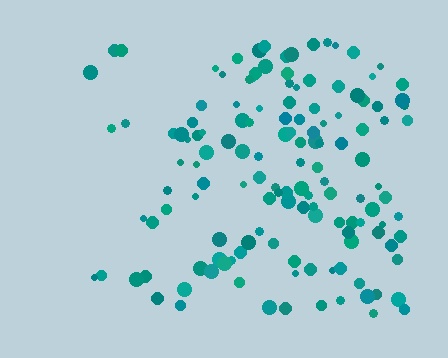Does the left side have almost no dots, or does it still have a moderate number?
Still a moderate number, just noticeably fewer than the right.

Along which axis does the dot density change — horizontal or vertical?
Horizontal.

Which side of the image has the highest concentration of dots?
The right.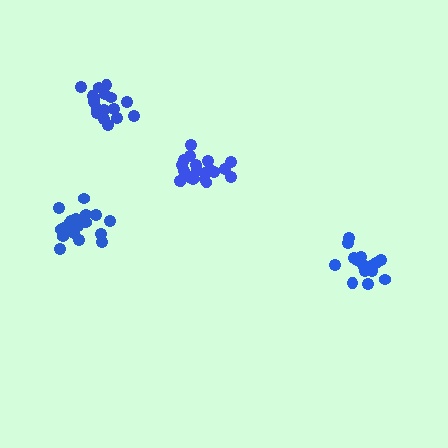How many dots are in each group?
Group 1: 20 dots, Group 2: 21 dots, Group 3: 17 dots, Group 4: 15 dots (73 total).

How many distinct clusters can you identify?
There are 4 distinct clusters.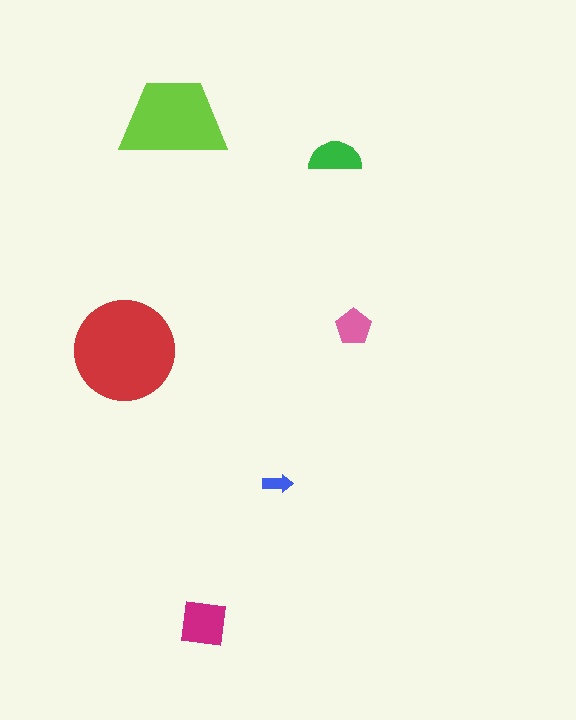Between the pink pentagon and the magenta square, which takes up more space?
The magenta square.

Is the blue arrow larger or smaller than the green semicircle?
Smaller.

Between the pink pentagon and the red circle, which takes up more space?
The red circle.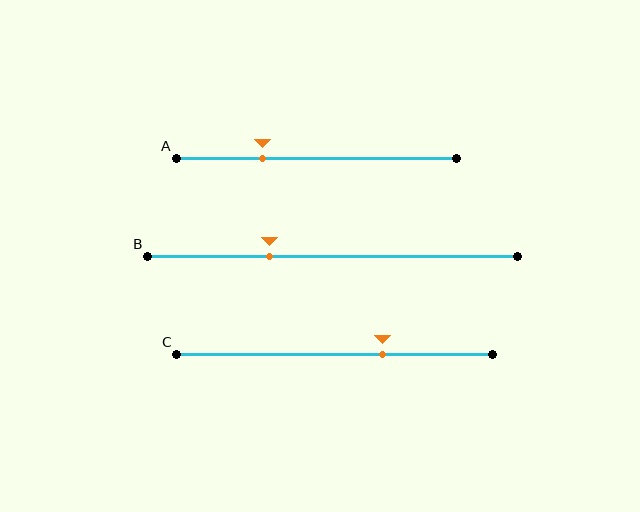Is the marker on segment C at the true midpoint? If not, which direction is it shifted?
No, the marker on segment C is shifted to the right by about 15% of the segment length.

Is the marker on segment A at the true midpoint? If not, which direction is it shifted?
No, the marker on segment A is shifted to the left by about 19% of the segment length.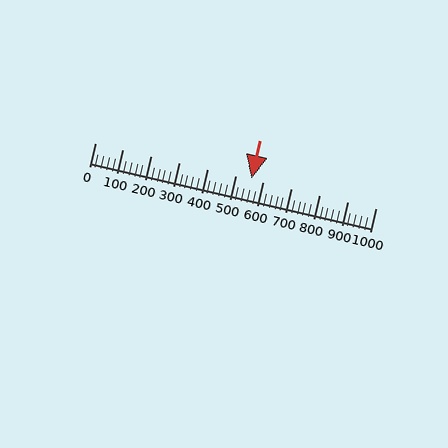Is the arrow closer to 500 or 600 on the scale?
The arrow is closer to 600.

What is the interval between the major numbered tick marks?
The major tick marks are spaced 100 units apart.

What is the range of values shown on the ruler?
The ruler shows values from 0 to 1000.